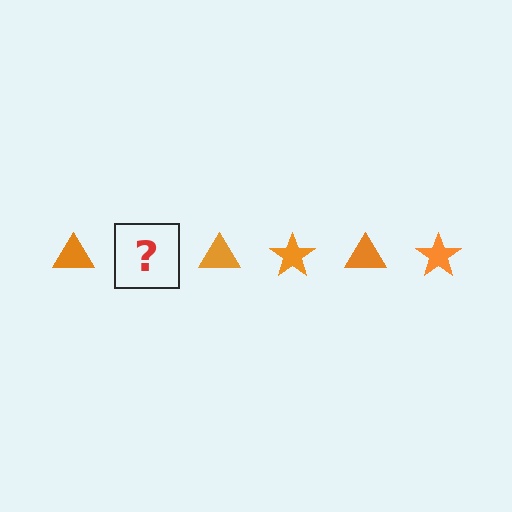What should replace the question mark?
The question mark should be replaced with an orange star.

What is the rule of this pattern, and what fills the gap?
The rule is that the pattern cycles through triangle, star shapes in orange. The gap should be filled with an orange star.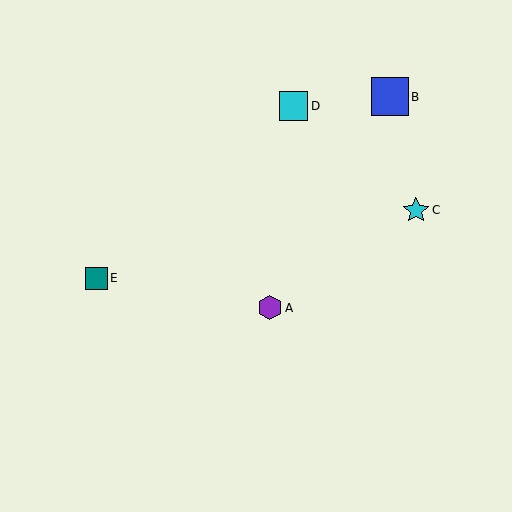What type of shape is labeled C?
Shape C is a cyan star.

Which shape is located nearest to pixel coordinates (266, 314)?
The purple hexagon (labeled A) at (270, 308) is nearest to that location.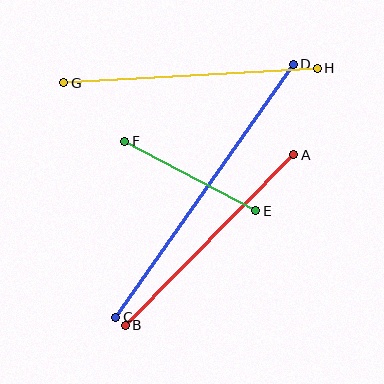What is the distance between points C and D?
The distance is approximately 309 pixels.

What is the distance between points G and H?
The distance is approximately 254 pixels.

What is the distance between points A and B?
The distance is approximately 240 pixels.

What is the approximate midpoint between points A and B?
The midpoint is at approximately (210, 240) pixels.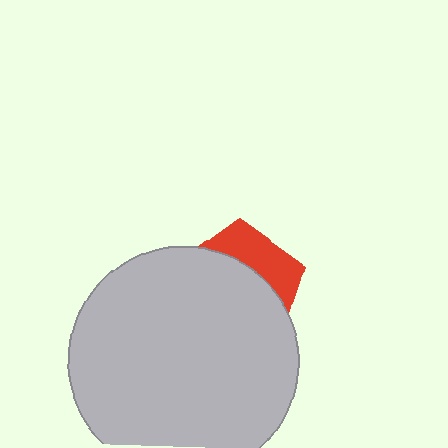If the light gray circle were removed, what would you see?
You would see the complete red pentagon.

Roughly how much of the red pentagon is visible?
A small part of it is visible (roughly 31%).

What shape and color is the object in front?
The object in front is a light gray circle.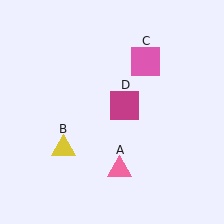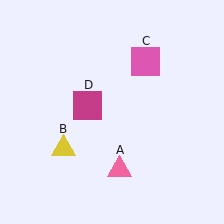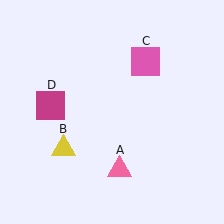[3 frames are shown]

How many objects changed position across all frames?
1 object changed position: magenta square (object D).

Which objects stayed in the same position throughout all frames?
Pink triangle (object A) and yellow triangle (object B) and pink square (object C) remained stationary.